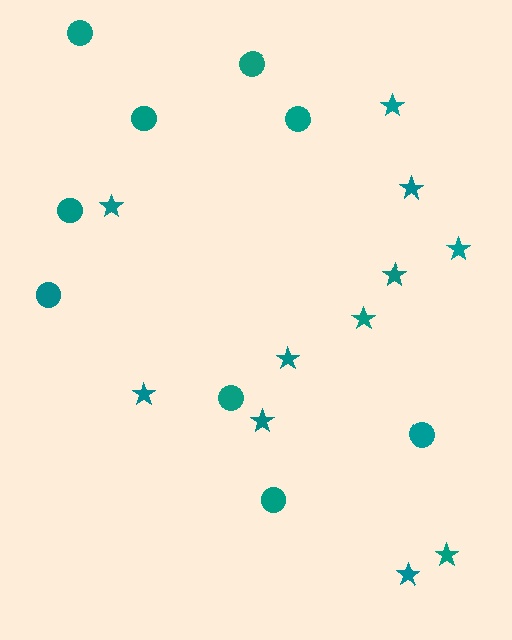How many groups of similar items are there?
There are 2 groups: one group of circles (9) and one group of stars (11).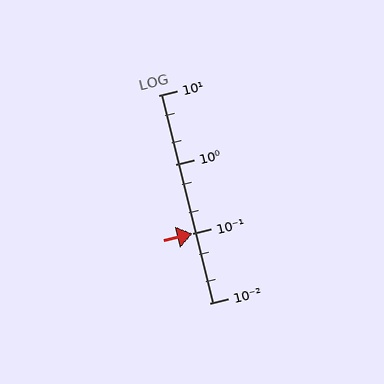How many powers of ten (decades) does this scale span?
The scale spans 3 decades, from 0.01 to 10.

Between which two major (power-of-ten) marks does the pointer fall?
The pointer is between 0.1 and 1.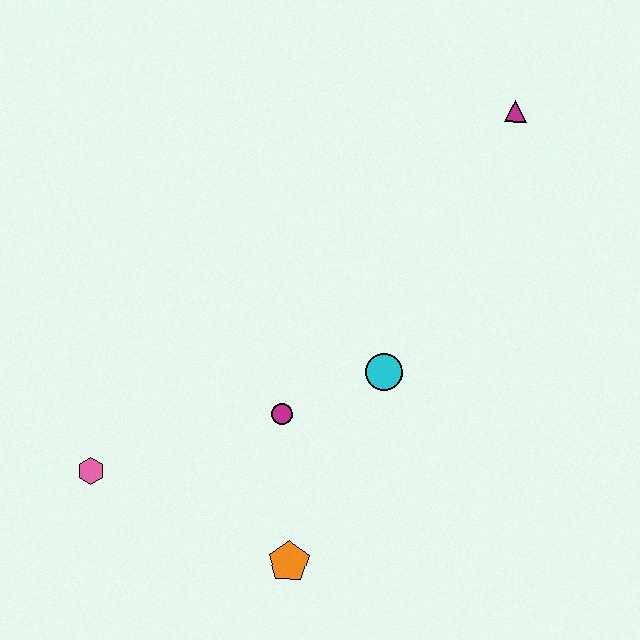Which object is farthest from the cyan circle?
The pink hexagon is farthest from the cyan circle.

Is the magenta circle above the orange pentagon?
Yes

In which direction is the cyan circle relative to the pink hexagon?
The cyan circle is to the right of the pink hexagon.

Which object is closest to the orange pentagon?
The magenta circle is closest to the orange pentagon.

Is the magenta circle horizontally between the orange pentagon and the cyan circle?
No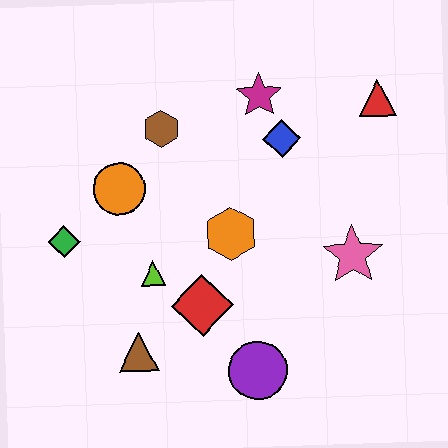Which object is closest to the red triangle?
The blue diamond is closest to the red triangle.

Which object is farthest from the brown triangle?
The red triangle is farthest from the brown triangle.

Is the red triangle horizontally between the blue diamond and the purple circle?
No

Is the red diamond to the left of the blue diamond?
Yes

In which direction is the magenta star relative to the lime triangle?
The magenta star is above the lime triangle.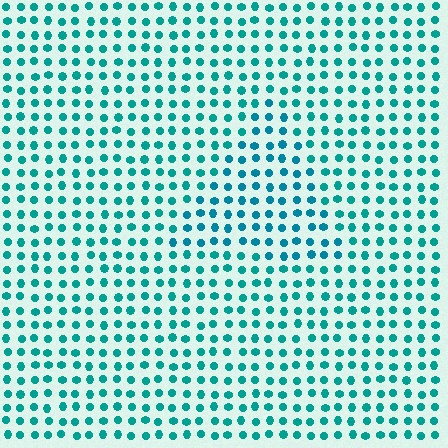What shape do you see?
I see a triangle.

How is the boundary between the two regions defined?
The boundary is defined purely by a slight shift in hue (about 16 degrees). Spacing, size, and orientation are identical on both sides.